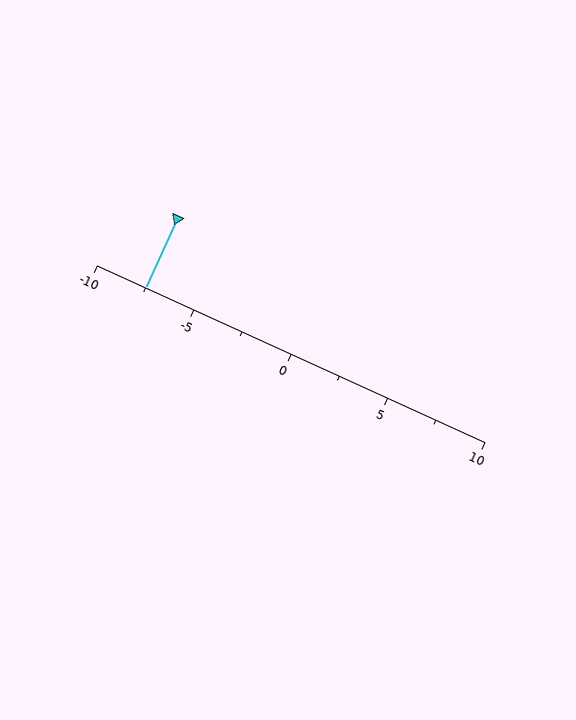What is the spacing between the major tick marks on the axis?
The major ticks are spaced 5 apart.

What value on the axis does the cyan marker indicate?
The marker indicates approximately -7.5.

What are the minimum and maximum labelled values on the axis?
The axis runs from -10 to 10.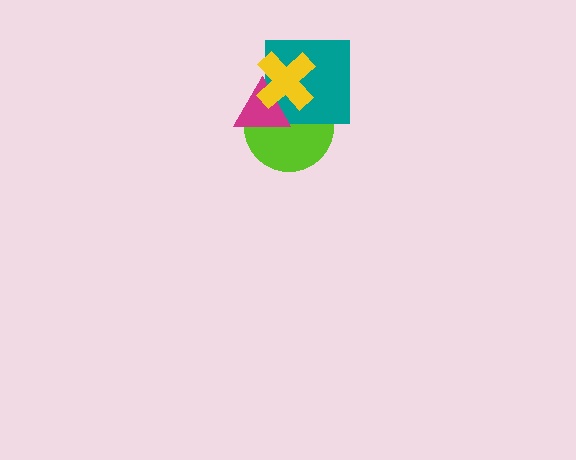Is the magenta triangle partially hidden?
Yes, it is partially covered by another shape.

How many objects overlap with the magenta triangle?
3 objects overlap with the magenta triangle.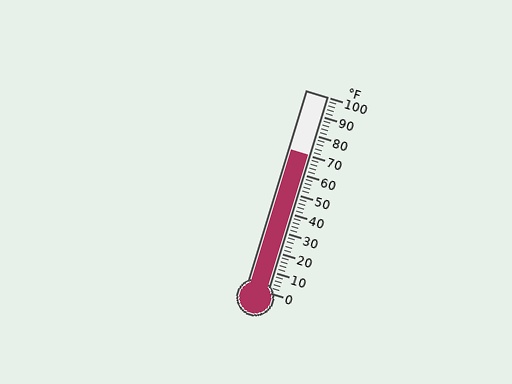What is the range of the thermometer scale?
The thermometer scale ranges from 0°F to 100°F.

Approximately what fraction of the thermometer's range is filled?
The thermometer is filled to approximately 70% of its range.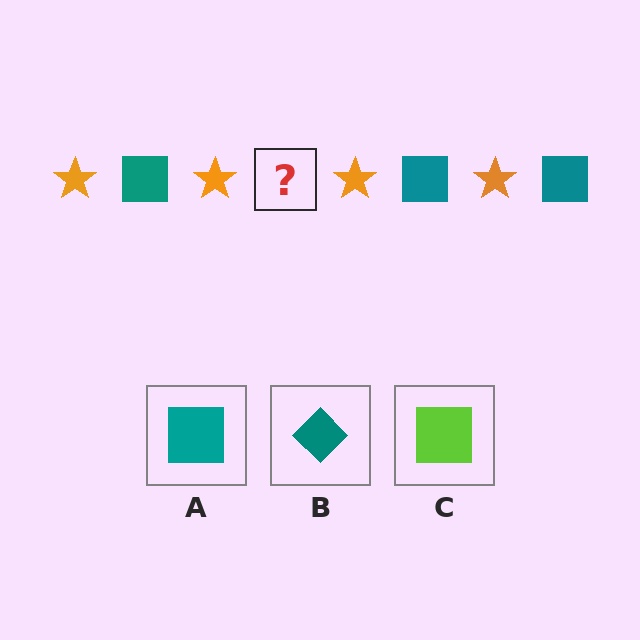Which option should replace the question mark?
Option A.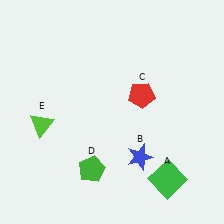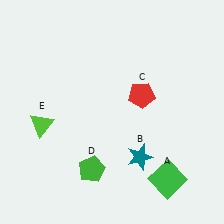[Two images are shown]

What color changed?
The star (B) changed from blue in Image 1 to teal in Image 2.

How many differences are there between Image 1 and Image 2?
There is 1 difference between the two images.